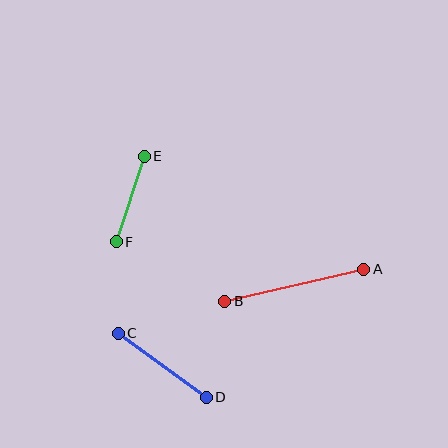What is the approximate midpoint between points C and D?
The midpoint is at approximately (162, 365) pixels.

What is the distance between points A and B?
The distance is approximately 142 pixels.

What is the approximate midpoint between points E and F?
The midpoint is at approximately (130, 199) pixels.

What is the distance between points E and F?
The distance is approximately 90 pixels.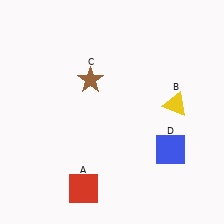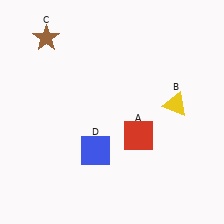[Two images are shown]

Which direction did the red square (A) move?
The red square (A) moved right.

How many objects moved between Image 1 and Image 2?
3 objects moved between the two images.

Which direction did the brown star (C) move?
The brown star (C) moved left.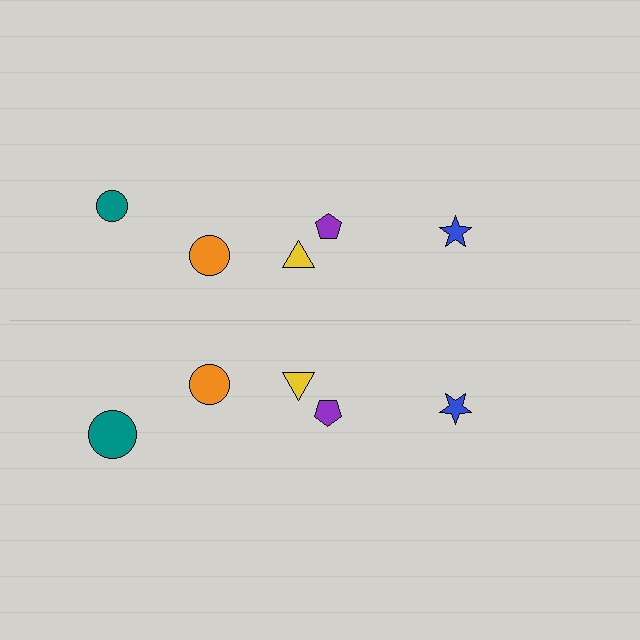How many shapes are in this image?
There are 10 shapes in this image.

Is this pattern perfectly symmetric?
No, the pattern is not perfectly symmetric. The teal circle on the bottom side has a different size than its mirror counterpart.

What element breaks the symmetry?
The teal circle on the bottom side has a different size than its mirror counterpart.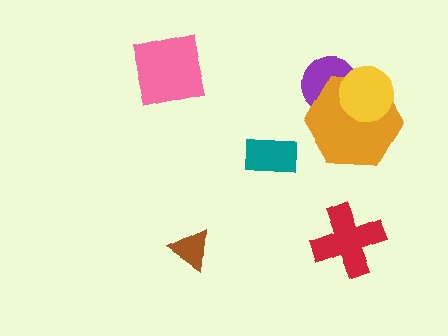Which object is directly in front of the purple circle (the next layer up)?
The orange hexagon is directly in front of the purple circle.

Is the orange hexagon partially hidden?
Yes, it is partially covered by another shape.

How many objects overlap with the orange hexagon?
2 objects overlap with the orange hexagon.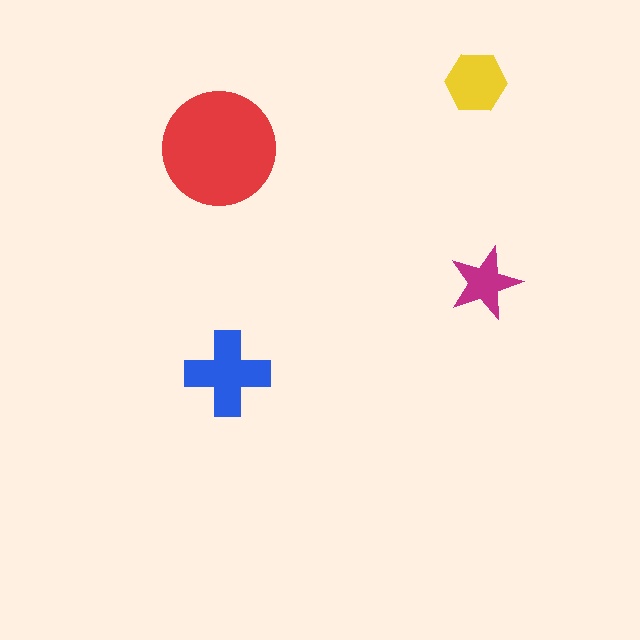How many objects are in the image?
There are 4 objects in the image.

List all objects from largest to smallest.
The red circle, the blue cross, the yellow hexagon, the magenta star.